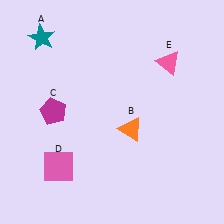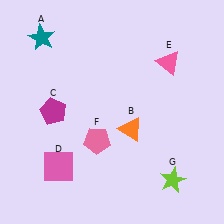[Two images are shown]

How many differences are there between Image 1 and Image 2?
There are 2 differences between the two images.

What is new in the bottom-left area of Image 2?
A pink pentagon (F) was added in the bottom-left area of Image 2.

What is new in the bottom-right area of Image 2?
A lime star (G) was added in the bottom-right area of Image 2.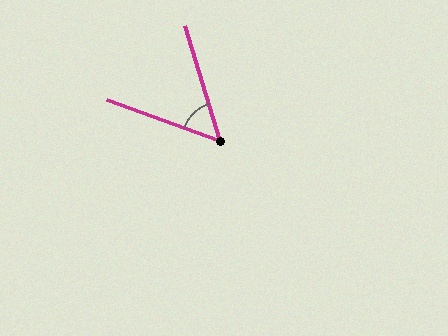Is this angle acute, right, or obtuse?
It is acute.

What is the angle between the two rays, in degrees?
Approximately 53 degrees.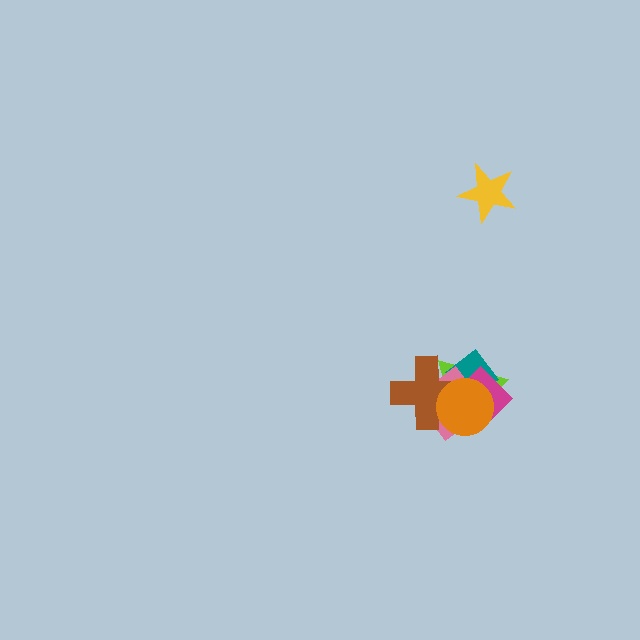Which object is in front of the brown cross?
The orange circle is in front of the brown cross.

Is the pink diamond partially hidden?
Yes, it is partially covered by another shape.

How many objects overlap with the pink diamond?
5 objects overlap with the pink diamond.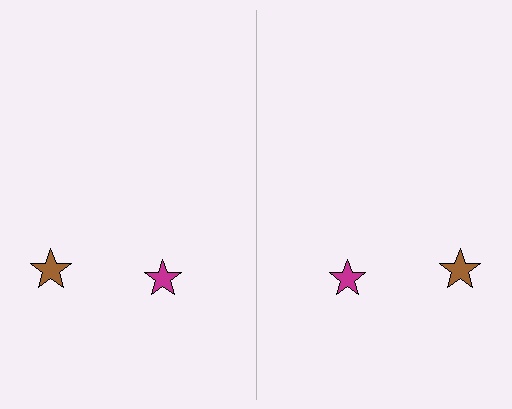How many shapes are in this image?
There are 4 shapes in this image.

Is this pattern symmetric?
Yes, this pattern has bilateral (reflection) symmetry.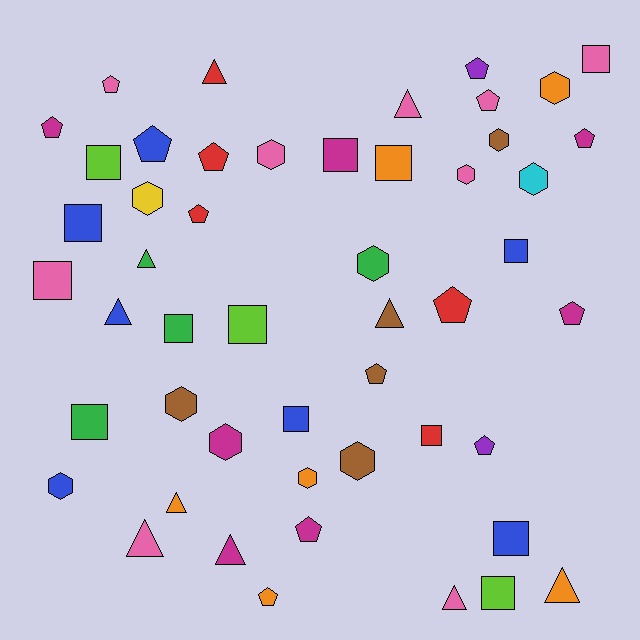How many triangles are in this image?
There are 10 triangles.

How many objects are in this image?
There are 50 objects.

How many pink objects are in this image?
There are 9 pink objects.